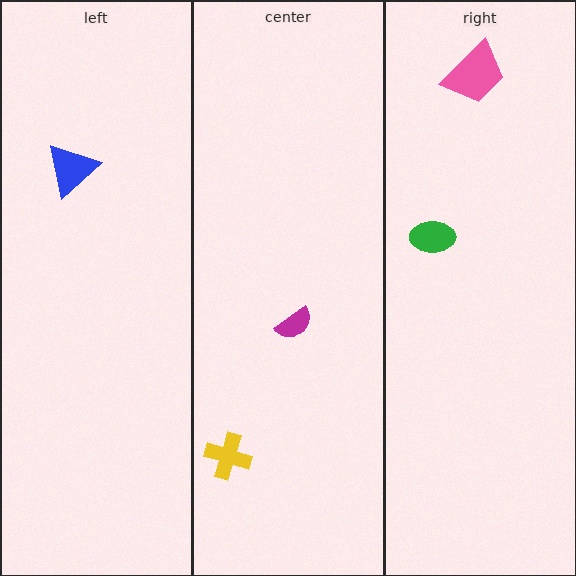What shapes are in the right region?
The pink trapezoid, the green ellipse.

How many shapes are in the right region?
2.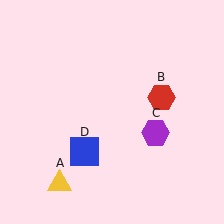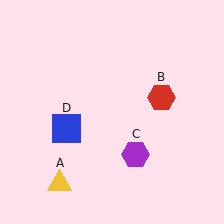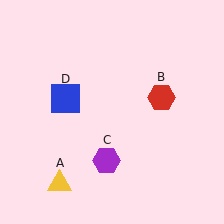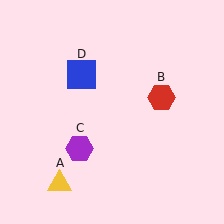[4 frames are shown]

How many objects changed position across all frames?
2 objects changed position: purple hexagon (object C), blue square (object D).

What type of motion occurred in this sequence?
The purple hexagon (object C), blue square (object D) rotated clockwise around the center of the scene.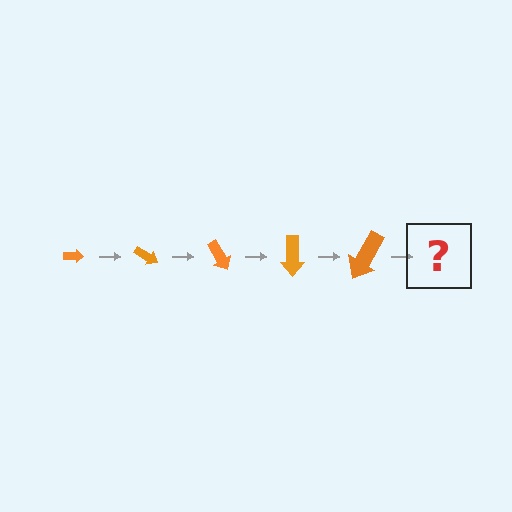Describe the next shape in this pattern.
It should be an arrow, larger than the previous one and rotated 150 degrees from the start.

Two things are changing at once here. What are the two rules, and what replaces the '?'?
The two rules are that the arrow grows larger each step and it rotates 30 degrees each step. The '?' should be an arrow, larger than the previous one and rotated 150 degrees from the start.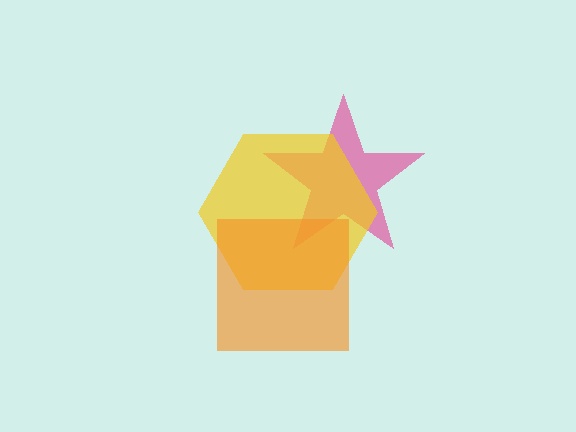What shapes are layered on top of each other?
The layered shapes are: a pink star, a yellow hexagon, an orange square.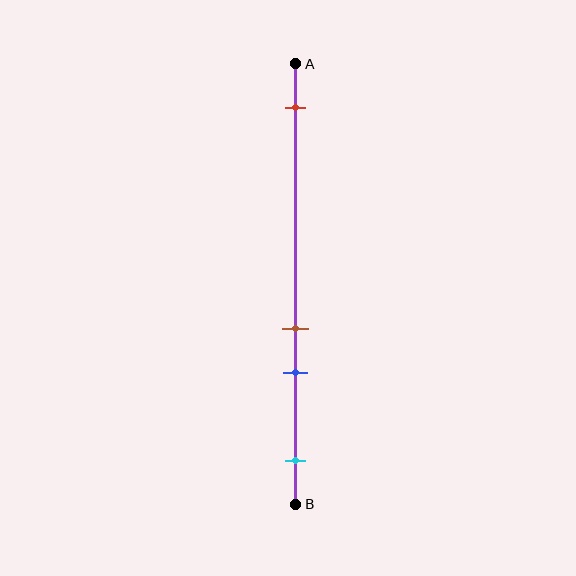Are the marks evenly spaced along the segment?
No, the marks are not evenly spaced.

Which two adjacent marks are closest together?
The brown and blue marks are the closest adjacent pair.